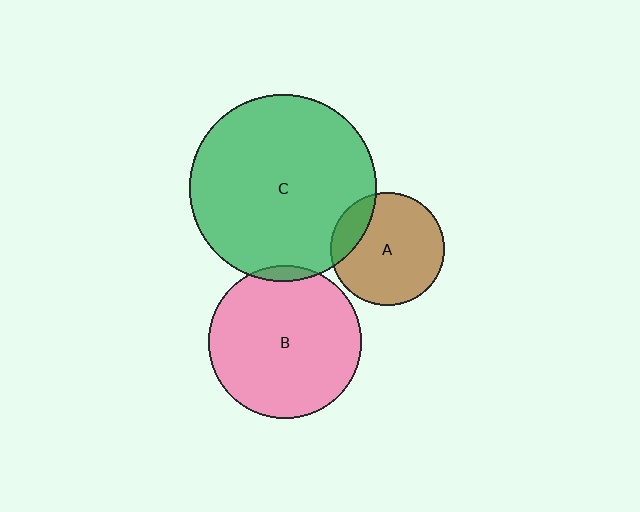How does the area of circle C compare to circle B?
Approximately 1.5 times.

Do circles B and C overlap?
Yes.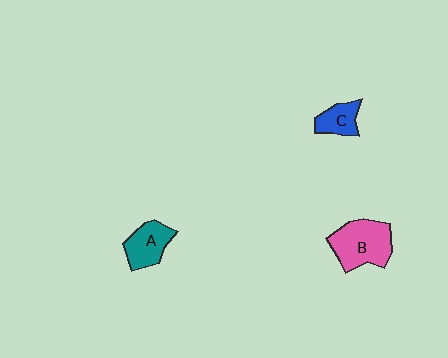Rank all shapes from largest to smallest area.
From largest to smallest: B (pink), A (teal), C (blue).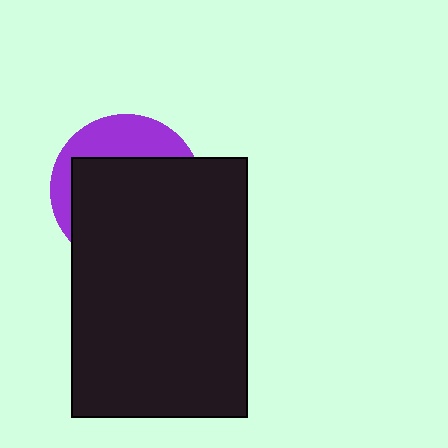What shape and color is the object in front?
The object in front is a black rectangle.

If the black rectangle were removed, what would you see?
You would see the complete purple circle.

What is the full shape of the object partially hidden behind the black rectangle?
The partially hidden object is a purple circle.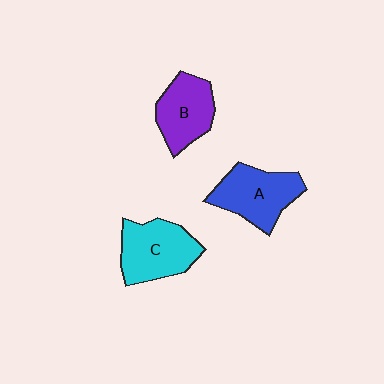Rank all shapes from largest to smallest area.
From largest to smallest: C (cyan), A (blue), B (purple).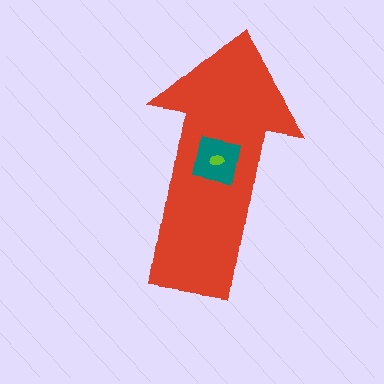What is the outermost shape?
The red arrow.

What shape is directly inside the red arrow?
The teal square.